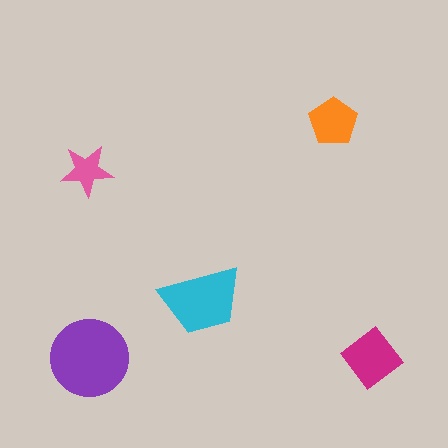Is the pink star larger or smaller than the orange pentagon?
Smaller.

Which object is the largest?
The purple circle.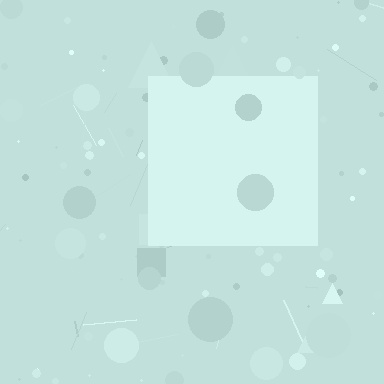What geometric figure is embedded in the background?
A square is embedded in the background.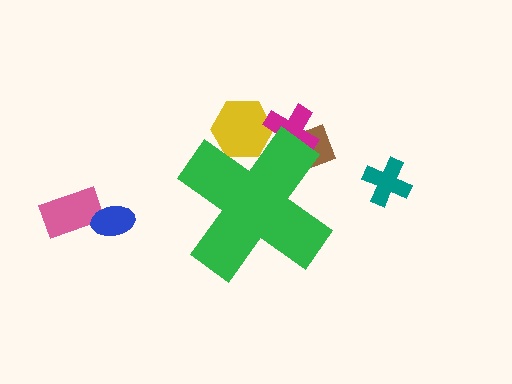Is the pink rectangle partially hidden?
No, the pink rectangle is fully visible.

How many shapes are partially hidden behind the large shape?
3 shapes are partially hidden.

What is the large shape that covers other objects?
A green cross.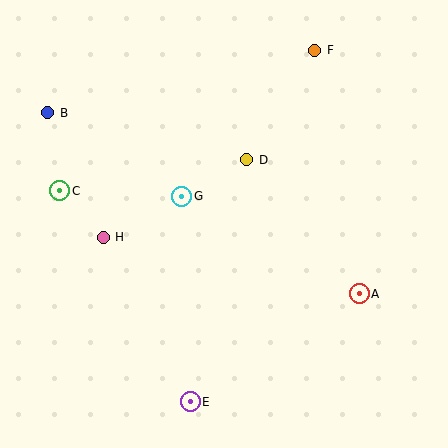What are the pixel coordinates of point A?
Point A is at (359, 294).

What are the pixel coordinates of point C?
Point C is at (60, 191).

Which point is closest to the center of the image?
Point G at (182, 196) is closest to the center.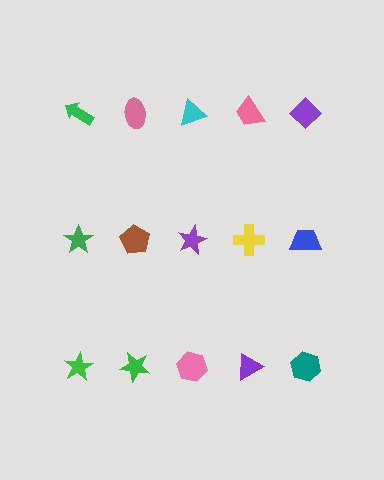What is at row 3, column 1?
A green star.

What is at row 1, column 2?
A pink ellipse.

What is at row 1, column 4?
A pink trapezoid.